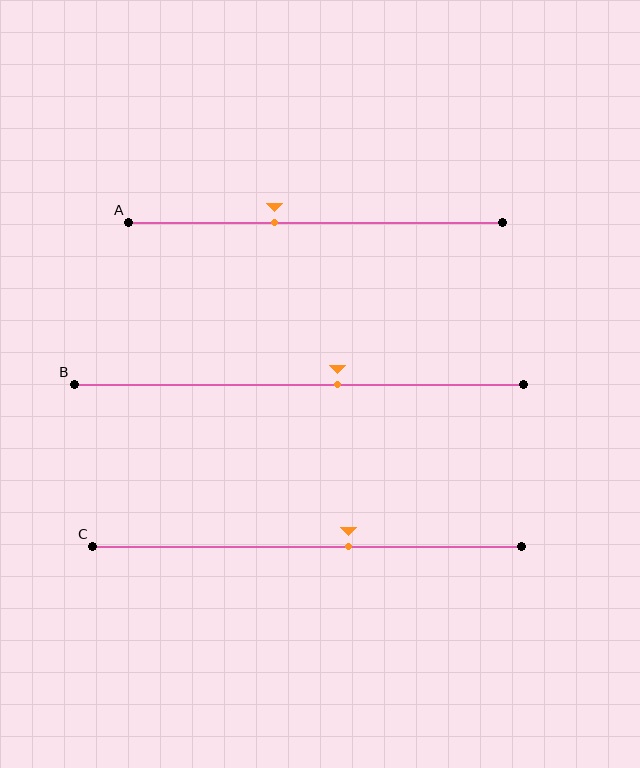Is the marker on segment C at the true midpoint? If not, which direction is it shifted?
No, the marker on segment C is shifted to the right by about 10% of the segment length.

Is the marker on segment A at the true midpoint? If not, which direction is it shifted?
No, the marker on segment A is shifted to the left by about 11% of the segment length.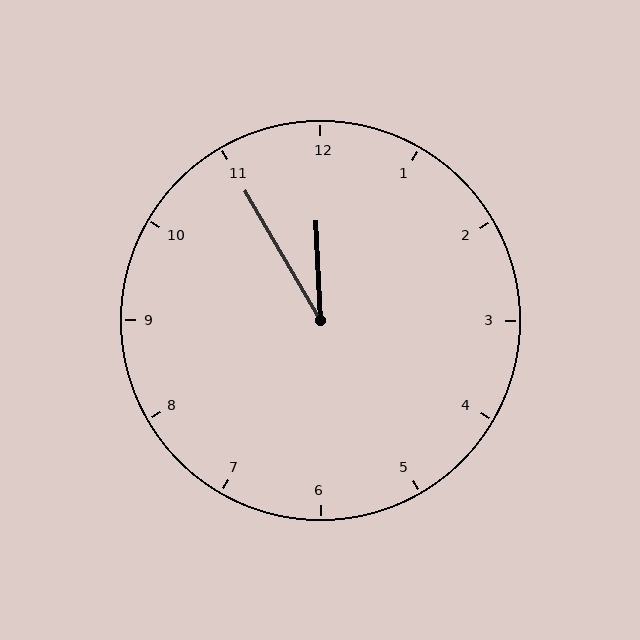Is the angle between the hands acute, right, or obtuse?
It is acute.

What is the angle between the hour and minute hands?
Approximately 28 degrees.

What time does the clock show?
11:55.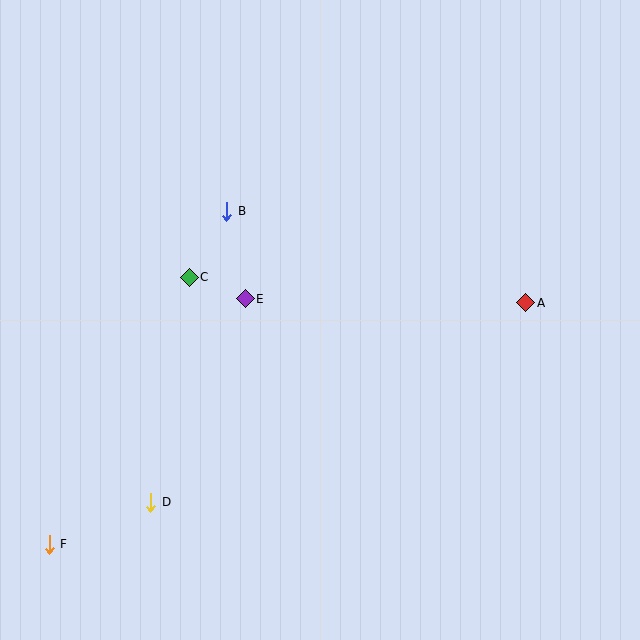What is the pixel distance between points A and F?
The distance between A and F is 534 pixels.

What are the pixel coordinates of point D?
Point D is at (151, 502).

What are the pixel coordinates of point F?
Point F is at (49, 544).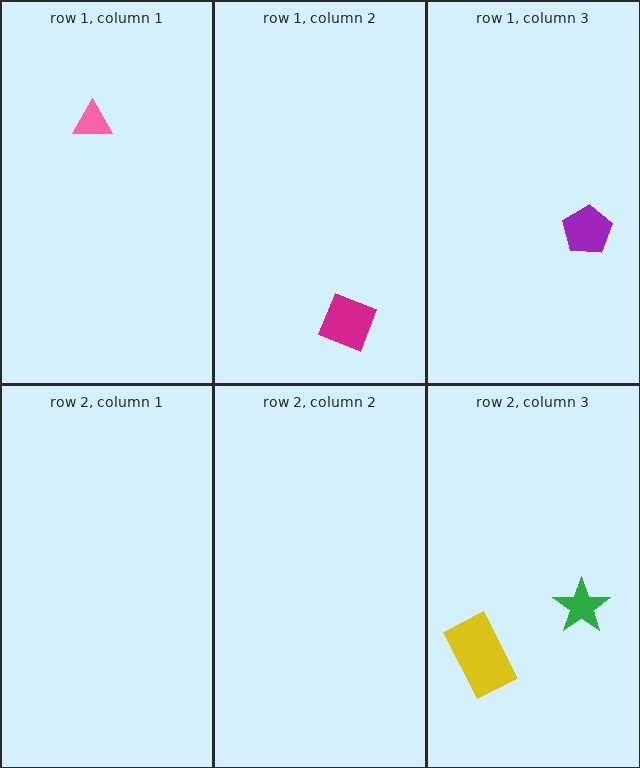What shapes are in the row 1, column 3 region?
The purple pentagon.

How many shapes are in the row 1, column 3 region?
1.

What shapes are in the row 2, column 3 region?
The yellow rectangle, the green star.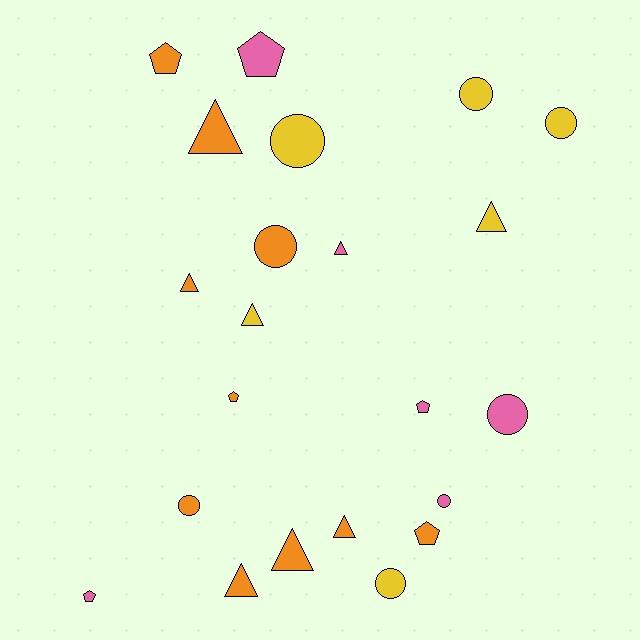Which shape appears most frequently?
Triangle, with 8 objects.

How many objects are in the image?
There are 22 objects.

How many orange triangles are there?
There are 5 orange triangles.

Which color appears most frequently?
Orange, with 10 objects.